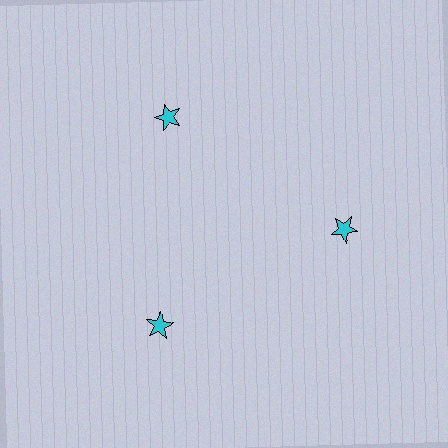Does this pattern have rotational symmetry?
Yes, this pattern has 3-fold rotational symmetry. It looks the same after rotating 120 degrees around the center.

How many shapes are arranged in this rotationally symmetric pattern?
There are 3 shapes, arranged in 3 groups of 1.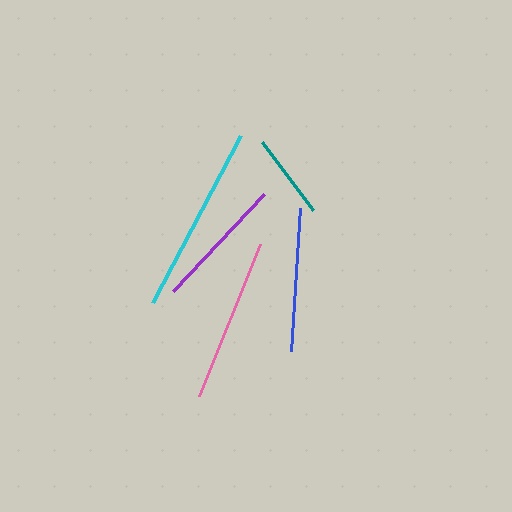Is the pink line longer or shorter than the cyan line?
The cyan line is longer than the pink line.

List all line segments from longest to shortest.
From longest to shortest: cyan, pink, blue, purple, teal.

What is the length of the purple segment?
The purple segment is approximately 133 pixels long.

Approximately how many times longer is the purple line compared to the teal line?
The purple line is approximately 1.6 times the length of the teal line.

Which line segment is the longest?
The cyan line is the longest at approximately 189 pixels.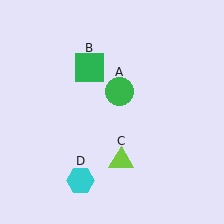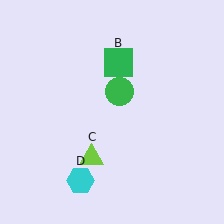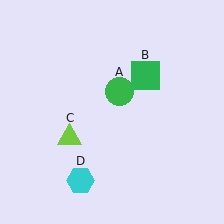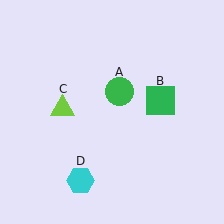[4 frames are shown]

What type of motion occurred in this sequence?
The green square (object B), lime triangle (object C) rotated clockwise around the center of the scene.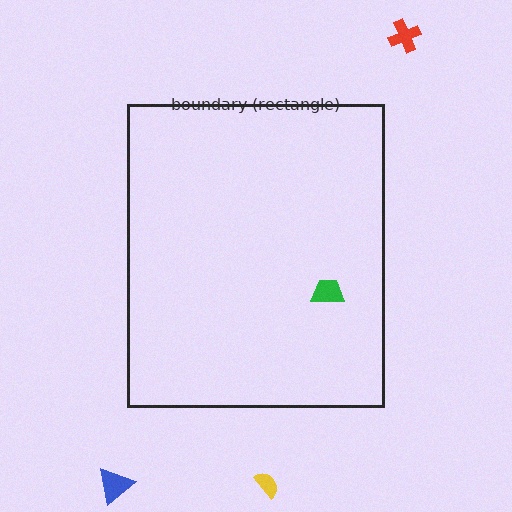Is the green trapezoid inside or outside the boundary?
Inside.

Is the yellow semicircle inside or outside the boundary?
Outside.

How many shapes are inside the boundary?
1 inside, 3 outside.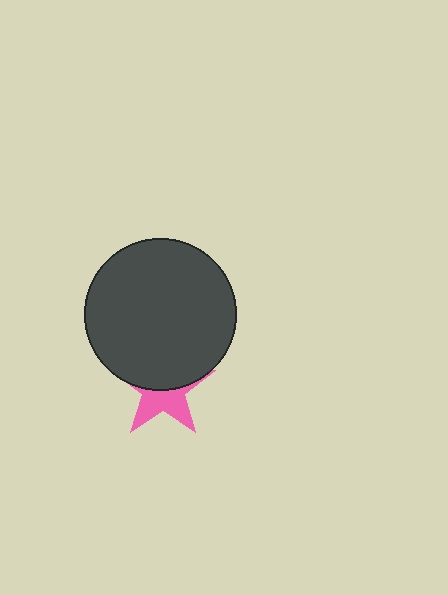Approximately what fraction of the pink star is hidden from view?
Roughly 54% of the pink star is hidden behind the dark gray circle.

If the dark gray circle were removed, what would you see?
You would see the complete pink star.